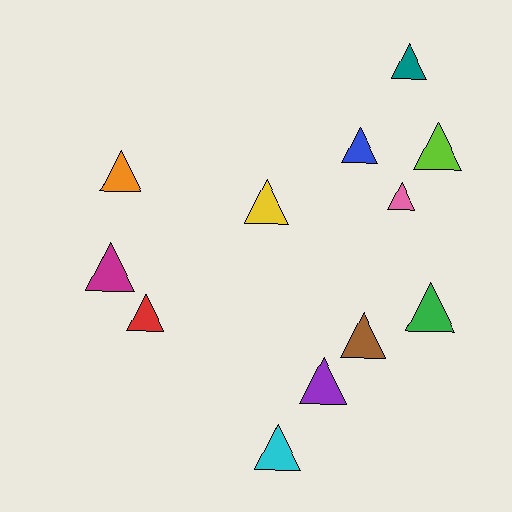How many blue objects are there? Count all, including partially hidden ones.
There is 1 blue object.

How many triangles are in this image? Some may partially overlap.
There are 12 triangles.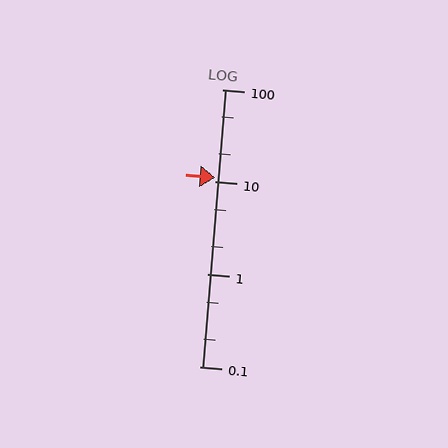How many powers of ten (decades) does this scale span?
The scale spans 3 decades, from 0.1 to 100.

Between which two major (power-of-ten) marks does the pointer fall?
The pointer is between 10 and 100.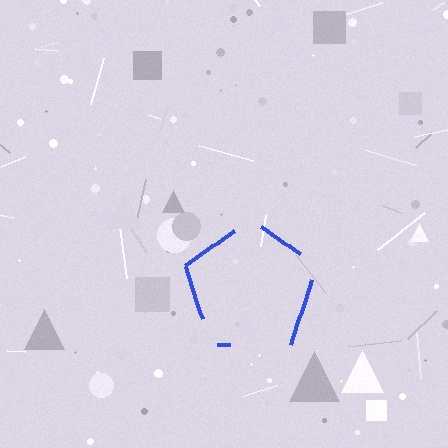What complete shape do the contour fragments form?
The contour fragments form a pentagon.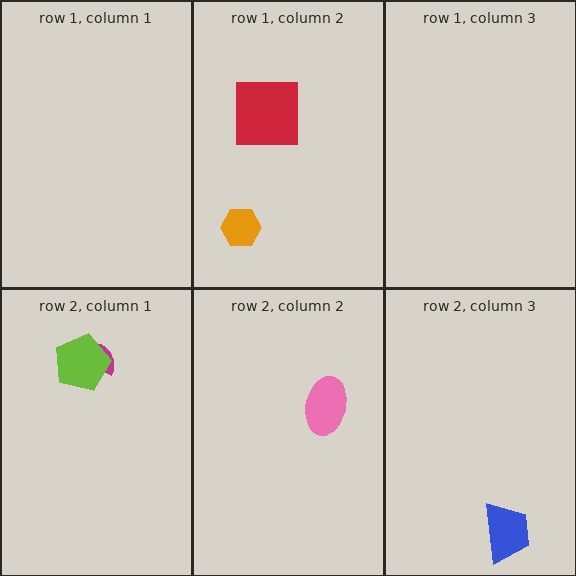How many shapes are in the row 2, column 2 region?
1.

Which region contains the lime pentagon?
The row 2, column 1 region.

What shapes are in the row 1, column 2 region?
The orange hexagon, the red square.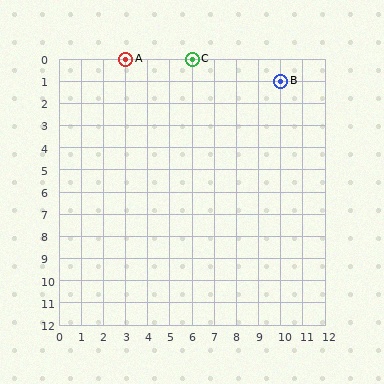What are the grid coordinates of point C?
Point C is at grid coordinates (6, 0).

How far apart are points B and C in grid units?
Points B and C are 4 columns and 1 row apart (about 4.1 grid units diagonally).